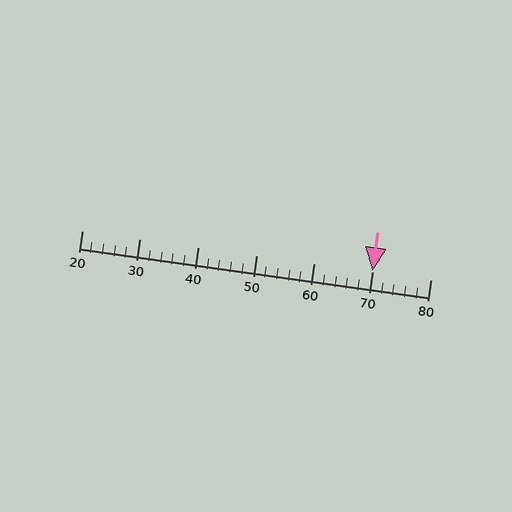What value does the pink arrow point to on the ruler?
The pink arrow points to approximately 70.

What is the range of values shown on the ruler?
The ruler shows values from 20 to 80.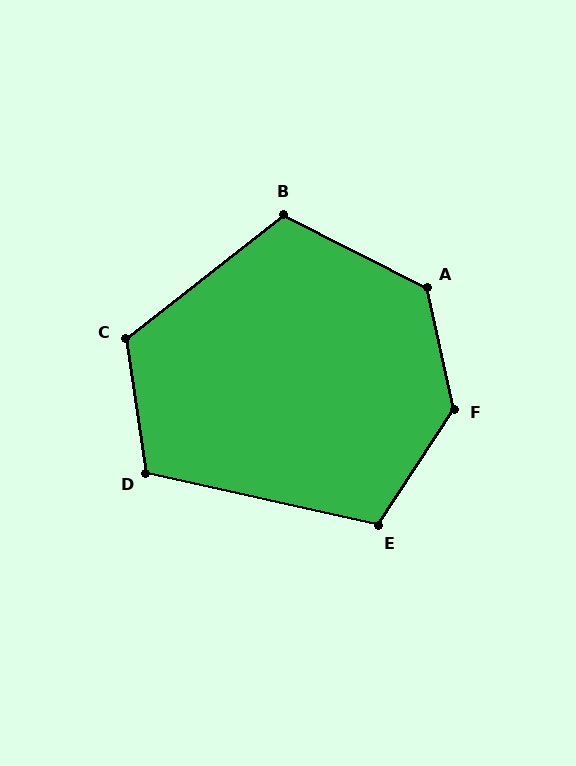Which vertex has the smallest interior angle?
E, at approximately 111 degrees.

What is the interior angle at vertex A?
Approximately 130 degrees (obtuse).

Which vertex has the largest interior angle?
F, at approximately 134 degrees.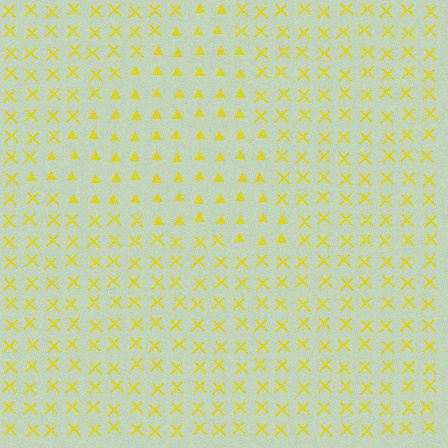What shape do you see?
I see a triangle.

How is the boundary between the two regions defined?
The boundary is defined by a change in element shape: triangles inside vs. X marks outside. All elements share the same color and spacing.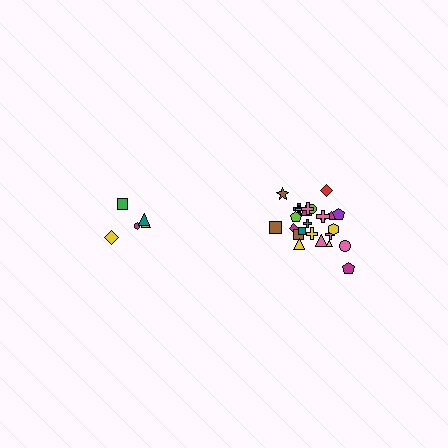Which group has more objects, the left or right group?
The right group.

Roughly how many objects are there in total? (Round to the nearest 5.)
Roughly 30 objects in total.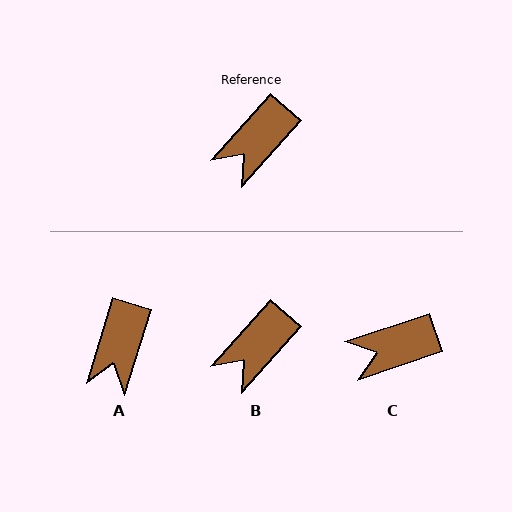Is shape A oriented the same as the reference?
No, it is off by about 25 degrees.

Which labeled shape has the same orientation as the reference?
B.